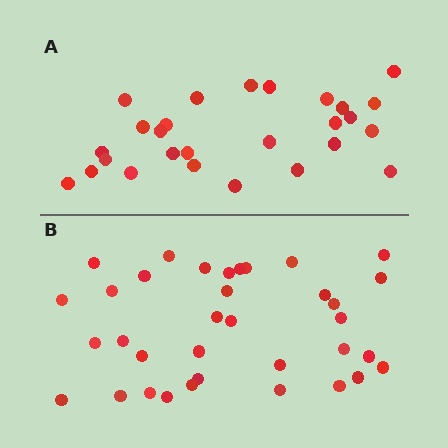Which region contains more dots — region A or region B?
Region B (the bottom region) has more dots.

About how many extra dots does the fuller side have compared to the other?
Region B has roughly 8 or so more dots than region A.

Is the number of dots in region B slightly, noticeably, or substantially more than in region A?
Region B has noticeably more, but not dramatically so. The ratio is roughly 1.3 to 1.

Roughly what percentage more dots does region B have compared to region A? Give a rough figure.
About 30% more.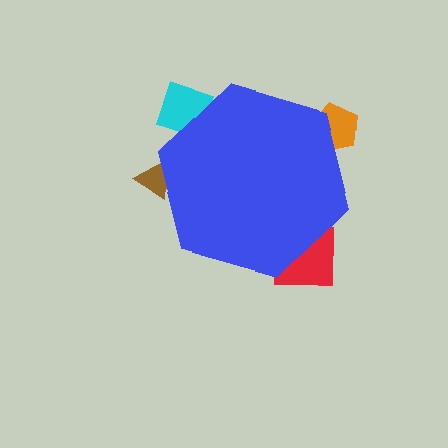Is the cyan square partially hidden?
Yes, the cyan square is partially hidden behind the blue hexagon.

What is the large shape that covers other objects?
A blue hexagon.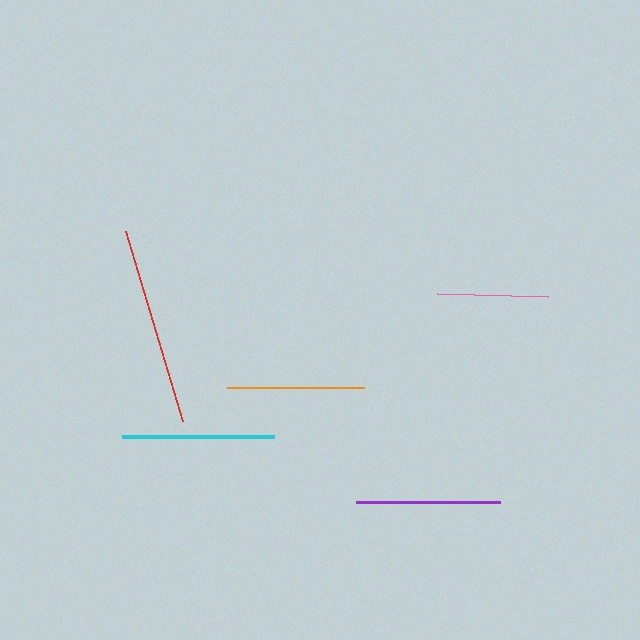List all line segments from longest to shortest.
From longest to shortest: red, cyan, purple, orange, pink.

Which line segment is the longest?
The red line is the longest at approximately 199 pixels.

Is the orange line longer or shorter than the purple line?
The purple line is longer than the orange line.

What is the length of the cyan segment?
The cyan segment is approximately 152 pixels long.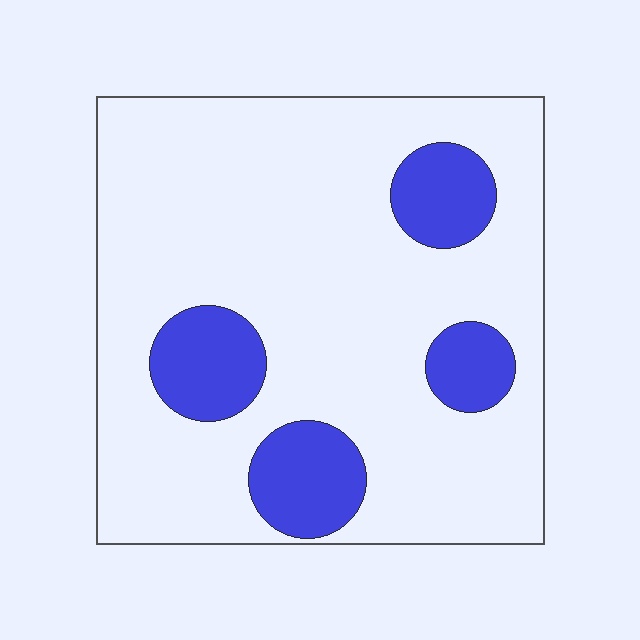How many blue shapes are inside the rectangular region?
4.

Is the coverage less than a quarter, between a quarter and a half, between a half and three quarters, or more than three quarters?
Less than a quarter.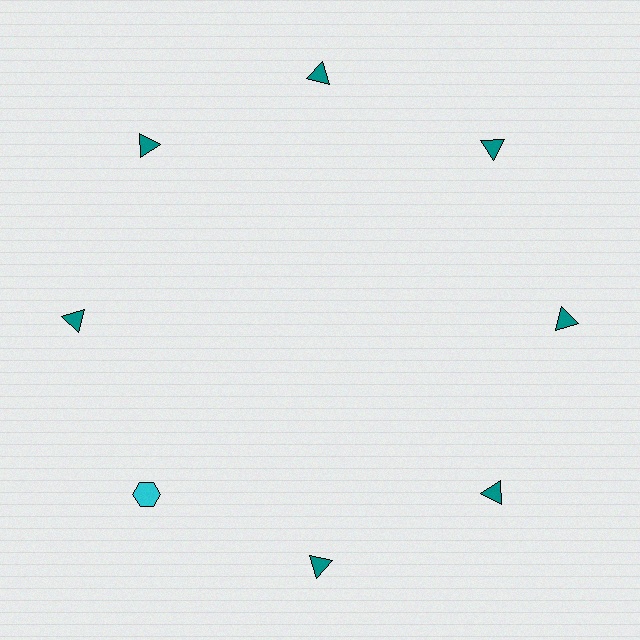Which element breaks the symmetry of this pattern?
The cyan hexagon at roughly the 8 o'clock position breaks the symmetry. All other shapes are teal triangles.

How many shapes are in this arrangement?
There are 8 shapes arranged in a ring pattern.